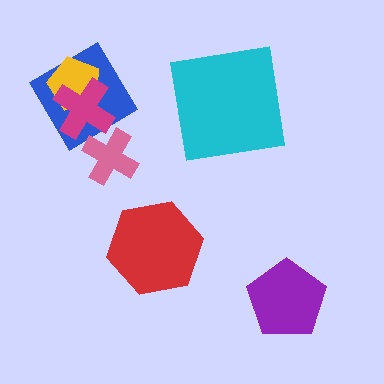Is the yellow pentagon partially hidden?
Yes, it is partially covered by another shape.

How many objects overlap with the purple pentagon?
0 objects overlap with the purple pentagon.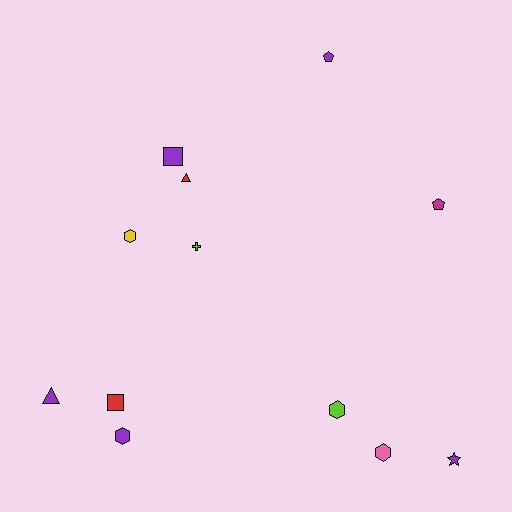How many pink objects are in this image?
There is 1 pink object.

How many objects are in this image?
There are 12 objects.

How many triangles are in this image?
There are 2 triangles.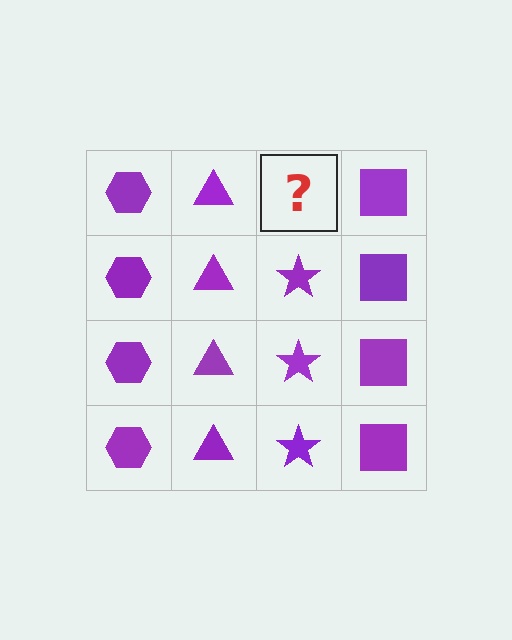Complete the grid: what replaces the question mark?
The question mark should be replaced with a purple star.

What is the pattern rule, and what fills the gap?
The rule is that each column has a consistent shape. The gap should be filled with a purple star.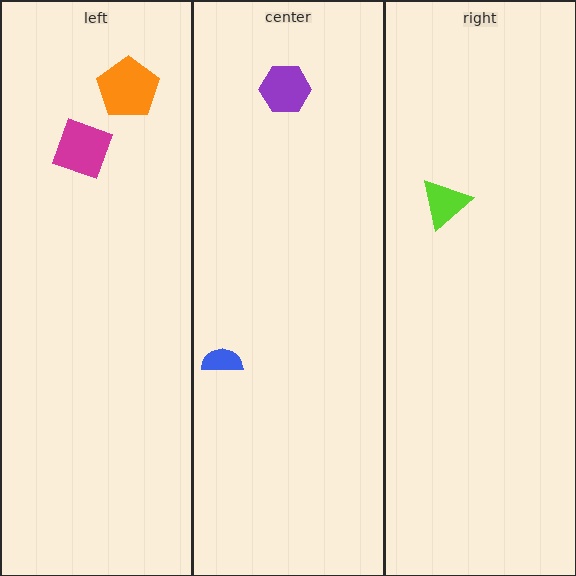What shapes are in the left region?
The magenta diamond, the orange pentagon.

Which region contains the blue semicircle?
The center region.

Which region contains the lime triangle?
The right region.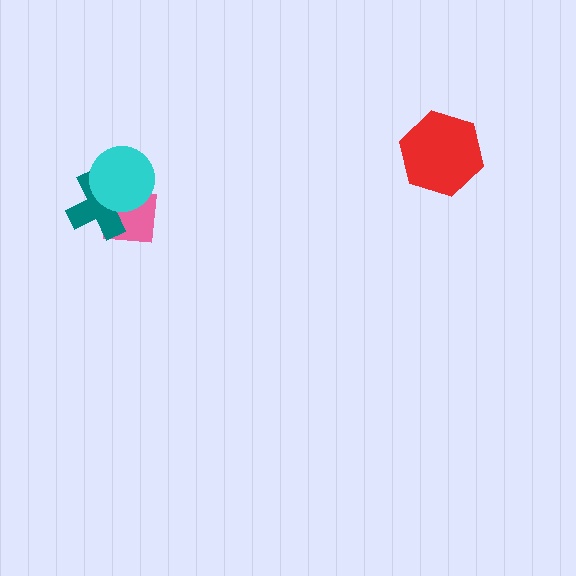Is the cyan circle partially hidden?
No, no other shape covers it.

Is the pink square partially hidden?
Yes, it is partially covered by another shape.